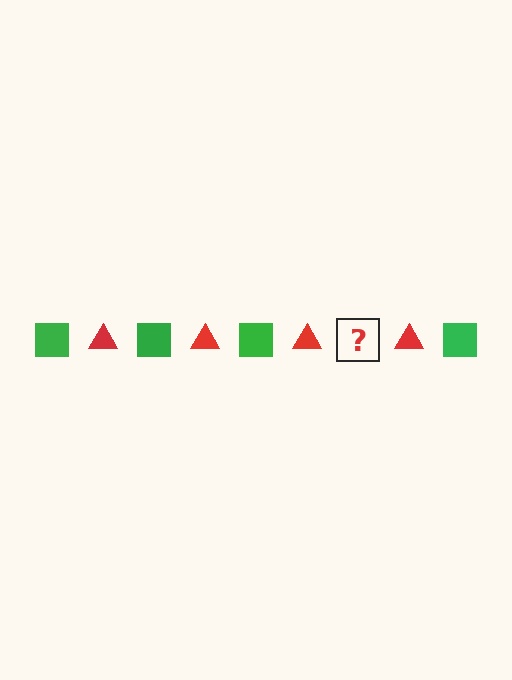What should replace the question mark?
The question mark should be replaced with a green square.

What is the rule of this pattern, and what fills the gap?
The rule is that the pattern alternates between green square and red triangle. The gap should be filled with a green square.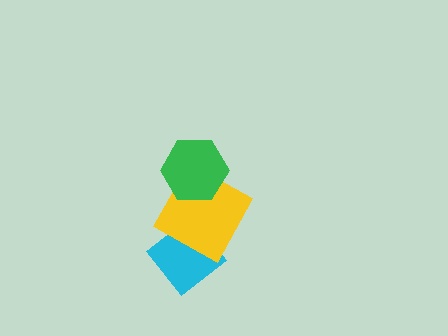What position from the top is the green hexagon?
The green hexagon is 1st from the top.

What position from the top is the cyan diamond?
The cyan diamond is 3rd from the top.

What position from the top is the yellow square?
The yellow square is 2nd from the top.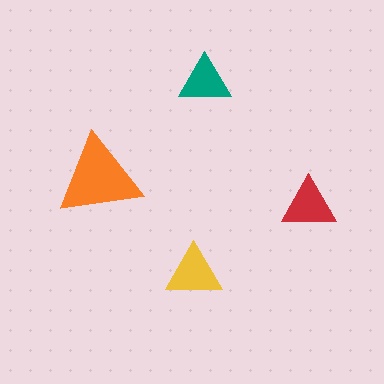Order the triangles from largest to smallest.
the orange one, the yellow one, the red one, the teal one.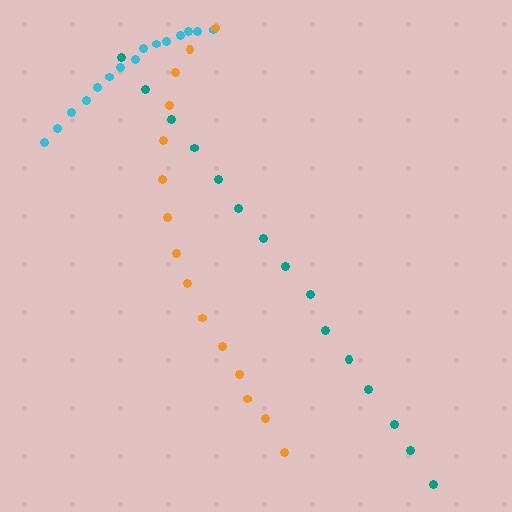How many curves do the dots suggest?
There are 3 distinct paths.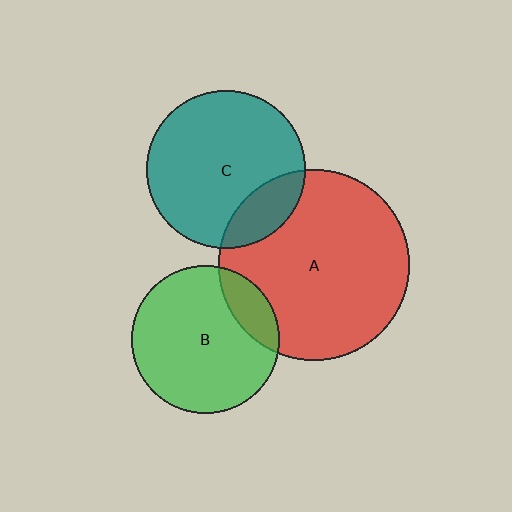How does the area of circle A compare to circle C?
Approximately 1.5 times.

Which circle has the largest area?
Circle A (red).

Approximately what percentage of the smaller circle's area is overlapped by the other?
Approximately 15%.